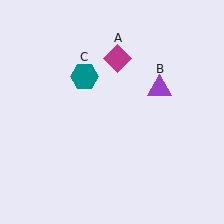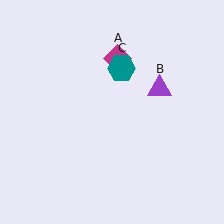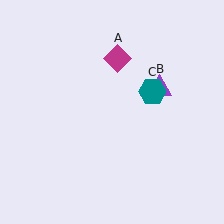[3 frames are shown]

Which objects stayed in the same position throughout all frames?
Magenta diamond (object A) and purple triangle (object B) remained stationary.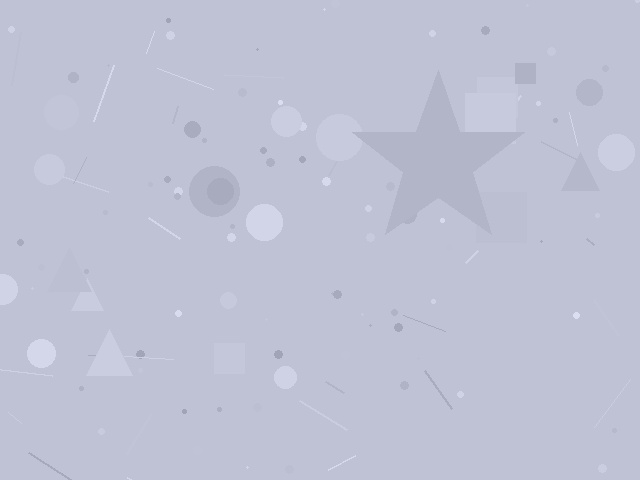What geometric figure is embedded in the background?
A star is embedded in the background.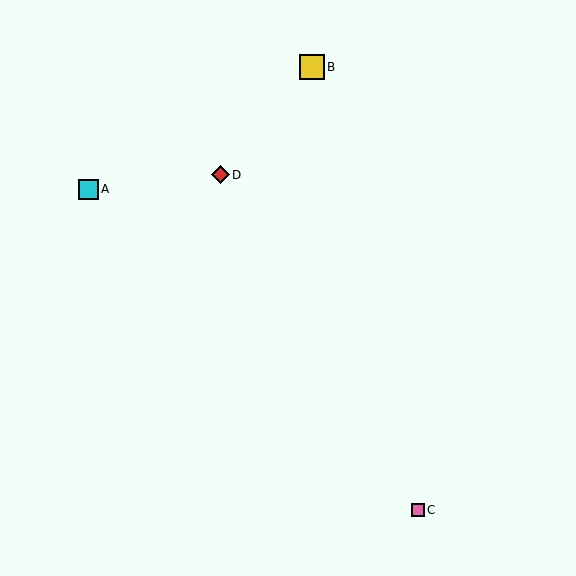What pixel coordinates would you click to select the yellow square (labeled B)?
Click at (312, 67) to select the yellow square B.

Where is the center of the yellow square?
The center of the yellow square is at (312, 67).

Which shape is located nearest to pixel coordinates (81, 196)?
The cyan square (labeled A) at (88, 189) is nearest to that location.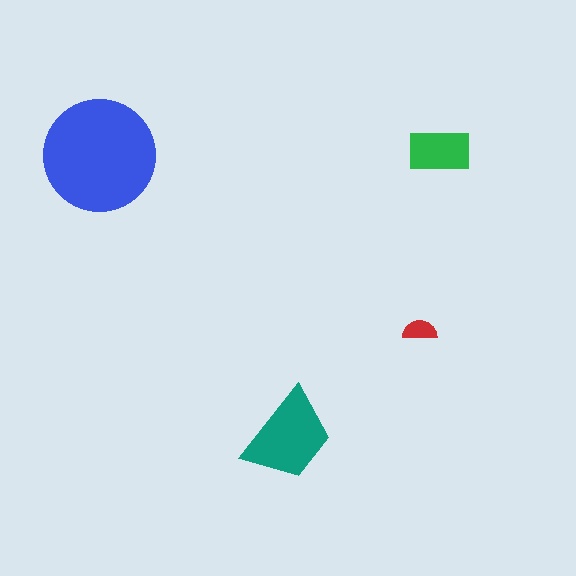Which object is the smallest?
The red semicircle.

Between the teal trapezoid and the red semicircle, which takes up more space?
The teal trapezoid.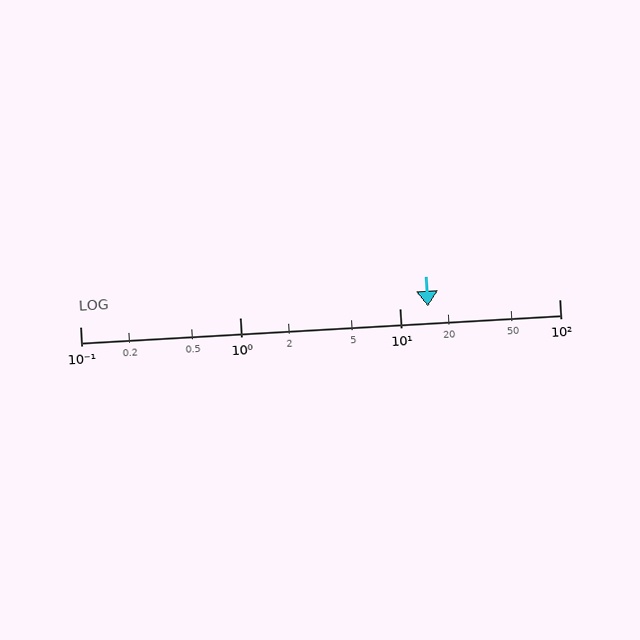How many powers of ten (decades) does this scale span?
The scale spans 3 decades, from 0.1 to 100.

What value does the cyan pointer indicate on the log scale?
The pointer indicates approximately 15.